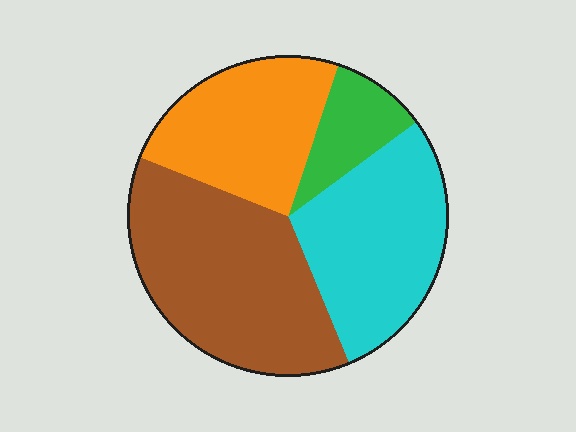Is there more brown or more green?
Brown.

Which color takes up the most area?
Brown, at roughly 35%.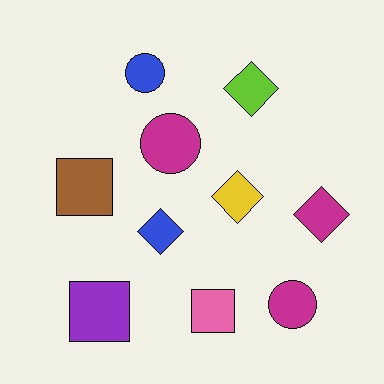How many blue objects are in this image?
There are 2 blue objects.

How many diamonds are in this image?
There are 4 diamonds.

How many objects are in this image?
There are 10 objects.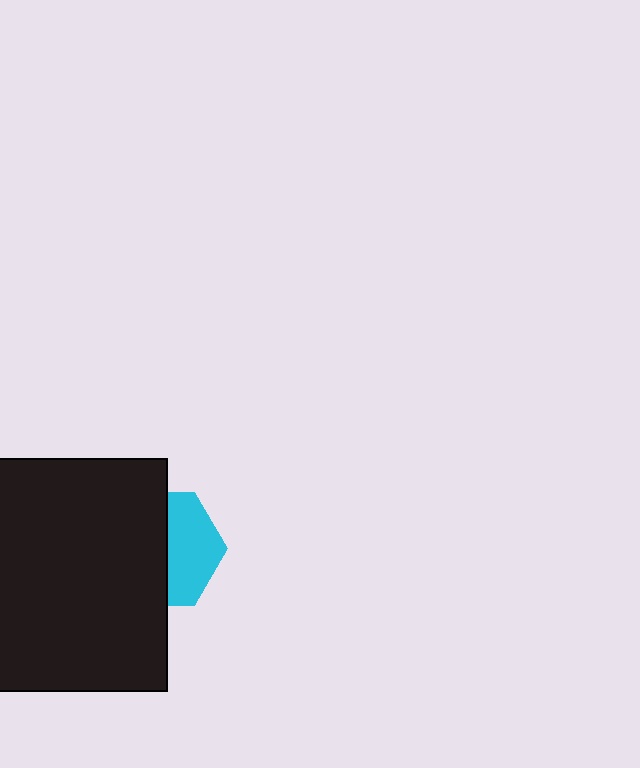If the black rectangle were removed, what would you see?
You would see the complete cyan hexagon.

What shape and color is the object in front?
The object in front is a black rectangle.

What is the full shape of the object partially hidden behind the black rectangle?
The partially hidden object is a cyan hexagon.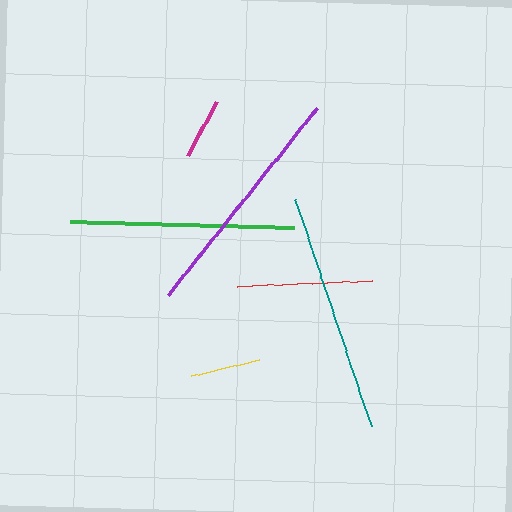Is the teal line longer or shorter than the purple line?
The purple line is longer than the teal line.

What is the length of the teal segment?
The teal segment is approximately 240 pixels long.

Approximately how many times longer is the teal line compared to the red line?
The teal line is approximately 1.8 times the length of the red line.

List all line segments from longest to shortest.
From longest to shortest: purple, teal, green, red, yellow, magenta.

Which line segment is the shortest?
The magenta line is the shortest at approximately 61 pixels.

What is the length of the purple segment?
The purple segment is approximately 240 pixels long.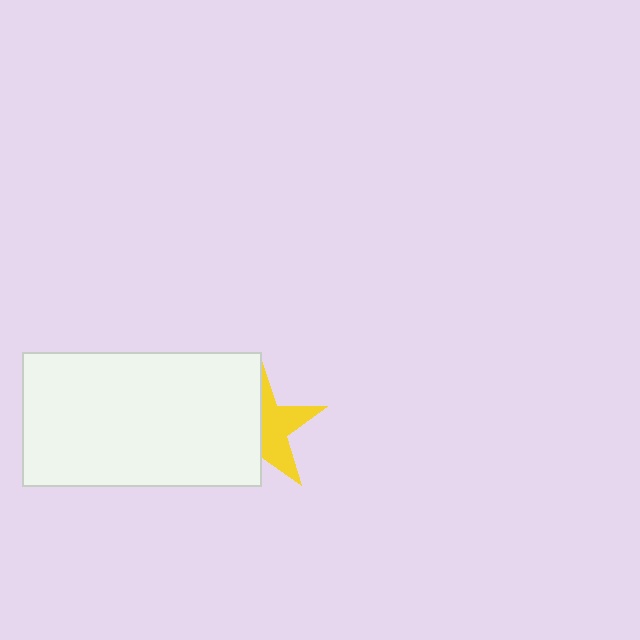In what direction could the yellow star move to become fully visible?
The yellow star could move right. That would shift it out from behind the white rectangle entirely.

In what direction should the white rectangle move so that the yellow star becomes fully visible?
The white rectangle should move left. That is the shortest direction to clear the overlap and leave the yellow star fully visible.